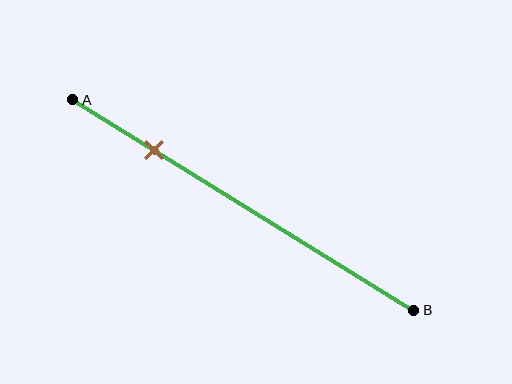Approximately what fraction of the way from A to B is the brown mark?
The brown mark is approximately 25% of the way from A to B.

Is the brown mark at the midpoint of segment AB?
No, the mark is at about 25% from A, not at the 50% midpoint.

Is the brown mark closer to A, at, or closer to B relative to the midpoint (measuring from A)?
The brown mark is closer to point A than the midpoint of segment AB.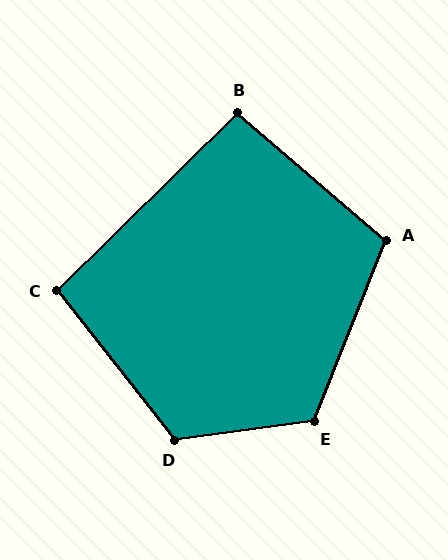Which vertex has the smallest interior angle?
B, at approximately 95 degrees.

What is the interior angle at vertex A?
Approximately 109 degrees (obtuse).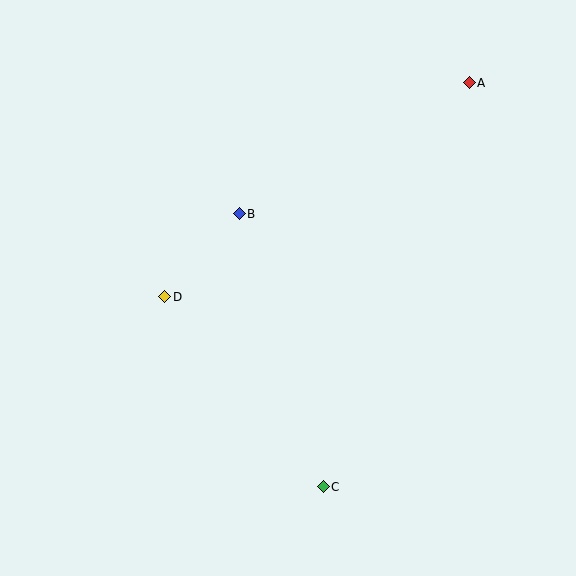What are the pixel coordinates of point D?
Point D is at (165, 297).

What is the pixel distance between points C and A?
The distance between C and A is 429 pixels.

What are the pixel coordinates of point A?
Point A is at (469, 83).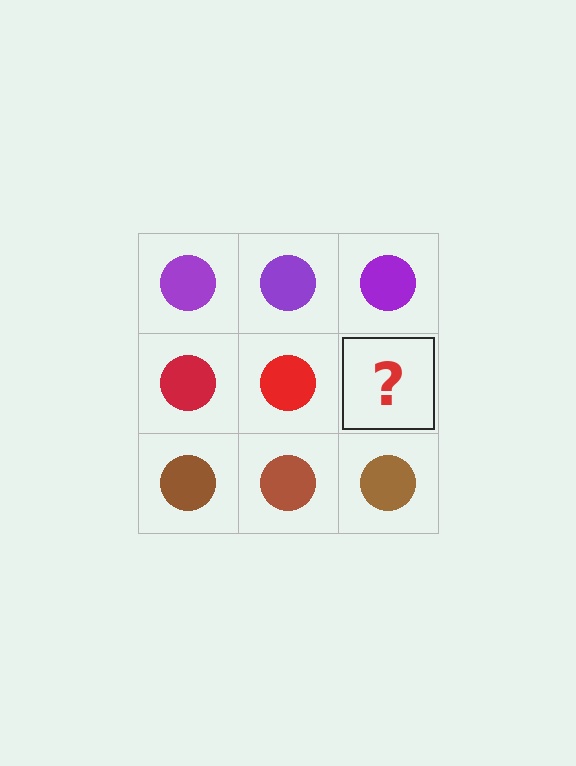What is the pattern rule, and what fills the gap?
The rule is that each row has a consistent color. The gap should be filled with a red circle.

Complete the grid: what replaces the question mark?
The question mark should be replaced with a red circle.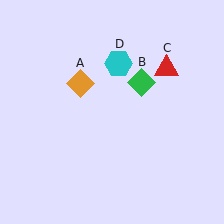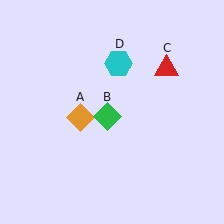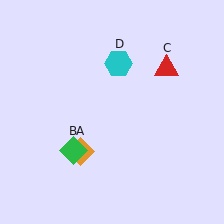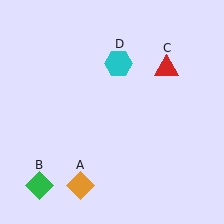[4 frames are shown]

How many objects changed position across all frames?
2 objects changed position: orange diamond (object A), green diamond (object B).